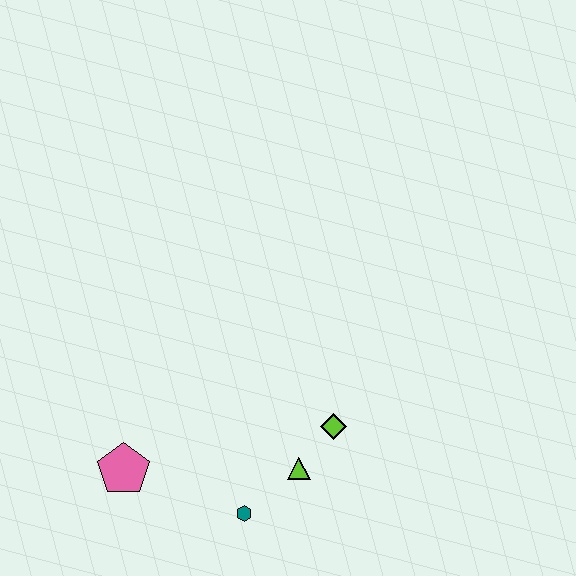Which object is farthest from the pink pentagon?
The lime diamond is farthest from the pink pentagon.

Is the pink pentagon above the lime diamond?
No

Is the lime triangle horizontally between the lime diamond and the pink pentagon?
Yes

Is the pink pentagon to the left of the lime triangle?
Yes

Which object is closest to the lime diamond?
The lime triangle is closest to the lime diamond.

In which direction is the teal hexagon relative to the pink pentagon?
The teal hexagon is to the right of the pink pentagon.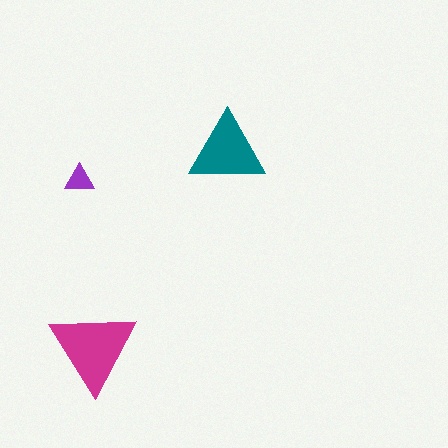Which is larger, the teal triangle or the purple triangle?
The teal one.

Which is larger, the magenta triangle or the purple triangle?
The magenta one.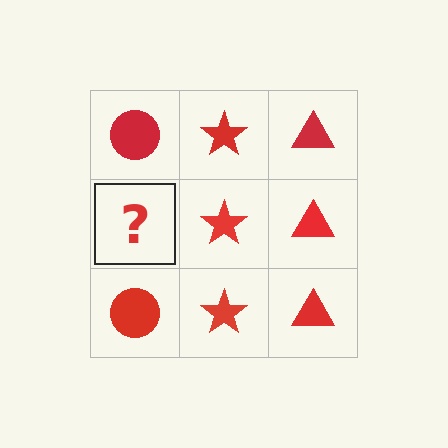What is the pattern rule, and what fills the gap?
The rule is that each column has a consistent shape. The gap should be filled with a red circle.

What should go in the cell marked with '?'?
The missing cell should contain a red circle.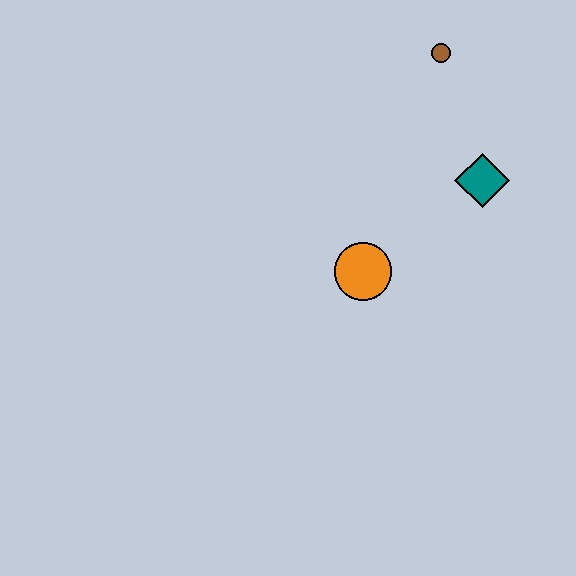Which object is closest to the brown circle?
The teal diamond is closest to the brown circle.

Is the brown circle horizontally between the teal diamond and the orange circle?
Yes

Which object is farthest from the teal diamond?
The orange circle is farthest from the teal diamond.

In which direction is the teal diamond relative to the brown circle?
The teal diamond is below the brown circle.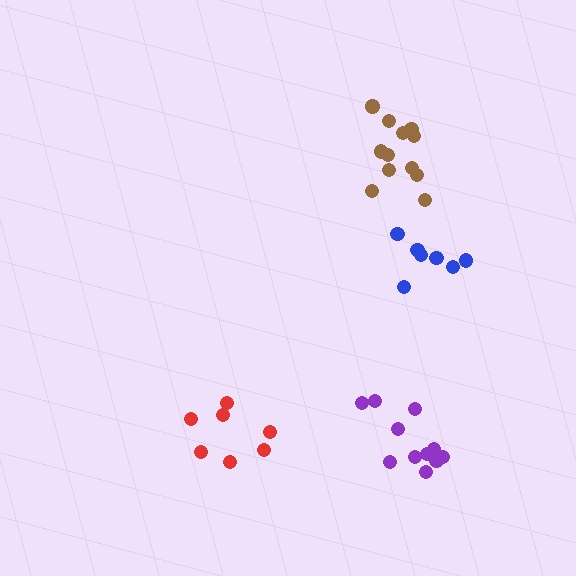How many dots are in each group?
Group 1: 7 dots, Group 2: 12 dots, Group 3: 11 dots, Group 4: 7 dots (37 total).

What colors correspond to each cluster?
The clusters are colored: red, brown, purple, blue.